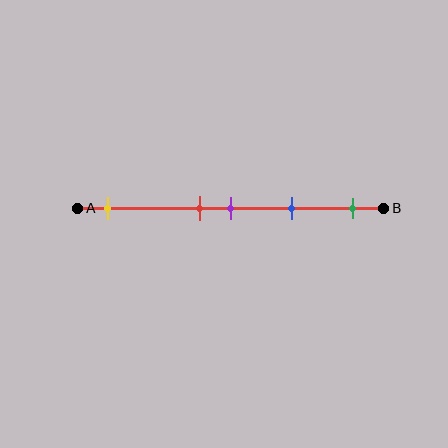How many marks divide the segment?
There are 5 marks dividing the segment.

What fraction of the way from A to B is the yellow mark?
The yellow mark is approximately 10% (0.1) of the way from A to B.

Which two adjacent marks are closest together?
The red and purple marks are the closest adjacent pair.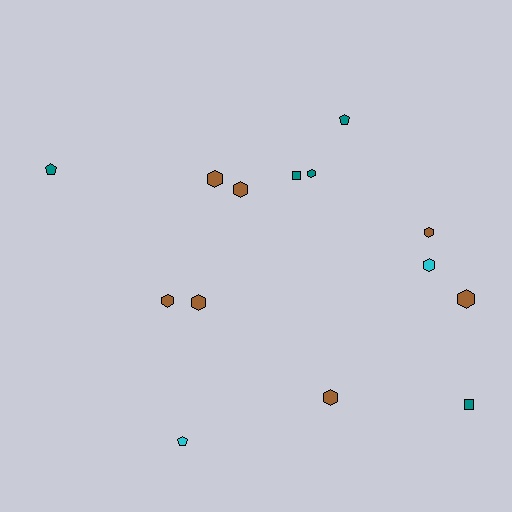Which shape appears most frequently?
Hexagon, with 9 objects.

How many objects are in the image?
There are 14 objects.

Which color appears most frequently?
Brown, with 7 objects.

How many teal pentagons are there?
There are 2 teal pentagons.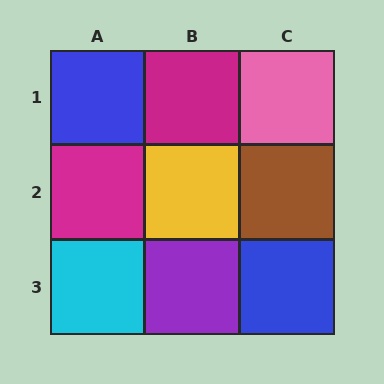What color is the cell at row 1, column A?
Blue.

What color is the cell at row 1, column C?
Pink.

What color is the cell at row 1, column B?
Magenta.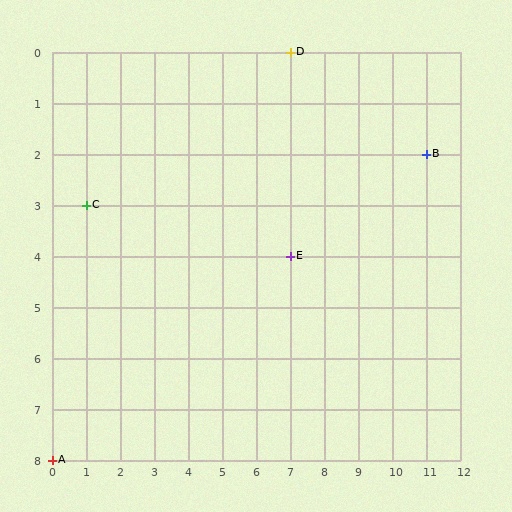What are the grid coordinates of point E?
Point E is at grid coordinates (7, 4).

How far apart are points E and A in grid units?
Points E and A are 7 columns and 4 rows apart (about 8.1 grid units diagonally).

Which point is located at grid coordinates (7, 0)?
Point D is at (7, 0).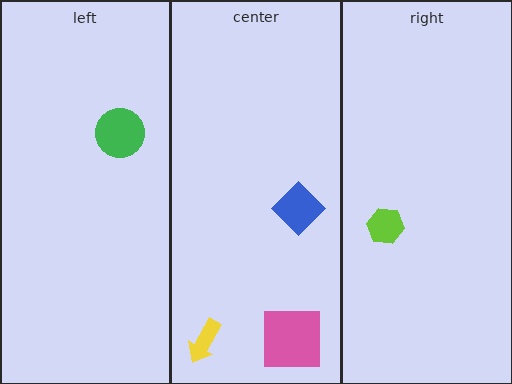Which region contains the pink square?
The center region.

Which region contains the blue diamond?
The center region.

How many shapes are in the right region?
1.